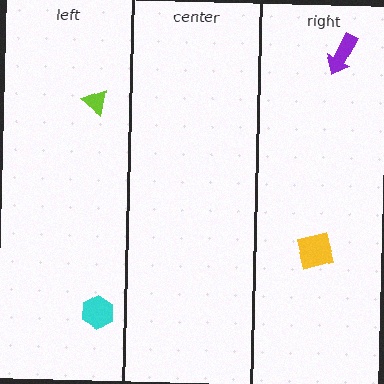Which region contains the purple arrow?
The right region.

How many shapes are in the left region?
2.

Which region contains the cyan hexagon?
The left region.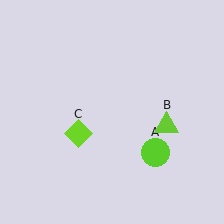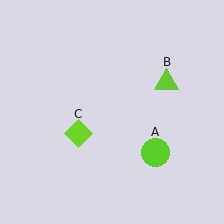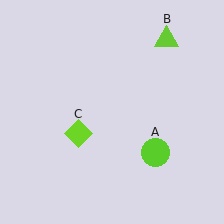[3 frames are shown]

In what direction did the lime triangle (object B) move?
The lime triangle (object B) moved up.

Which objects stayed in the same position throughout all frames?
Lime circle (object A) and lime diamond (object C) remained stationary.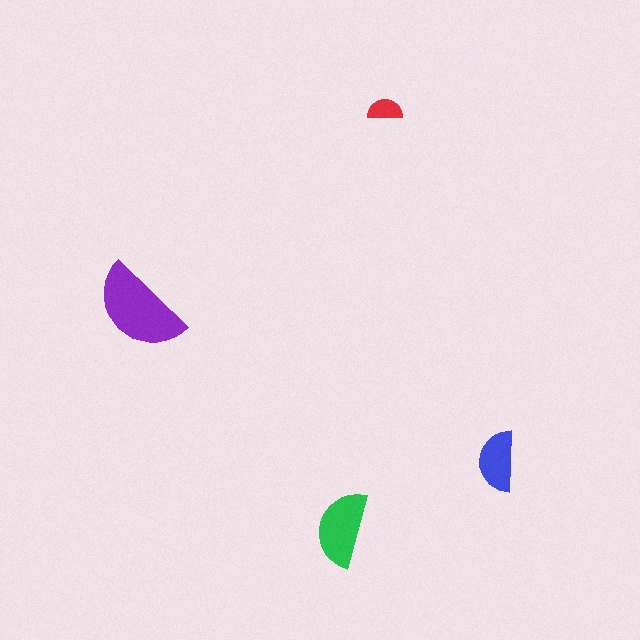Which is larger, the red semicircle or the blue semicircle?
The blue one.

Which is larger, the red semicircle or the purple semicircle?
The purple one.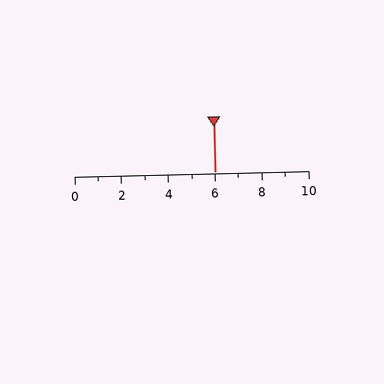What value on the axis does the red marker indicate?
The marker indicates approximately 6.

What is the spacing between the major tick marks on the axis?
The major ticks are spaced 2 apart.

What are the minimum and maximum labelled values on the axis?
The axis runs from 0 to 10.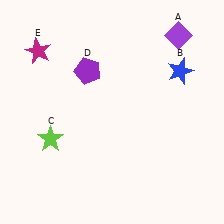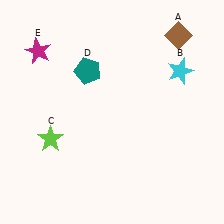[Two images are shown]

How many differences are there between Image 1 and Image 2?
There are 3 differences between the two images.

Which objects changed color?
A changed from purple to brown. B changed from blue to cyan. D changed from purple to teal.